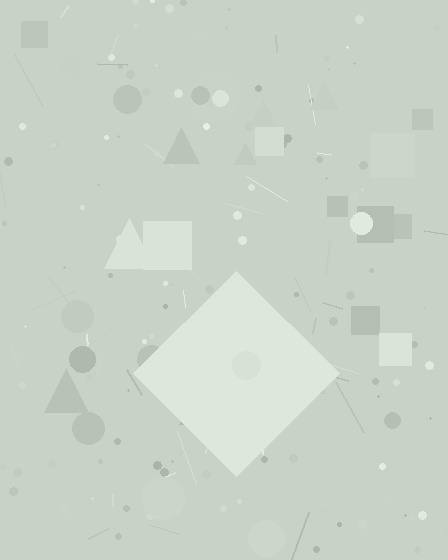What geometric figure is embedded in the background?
A diamond is embedded in the background.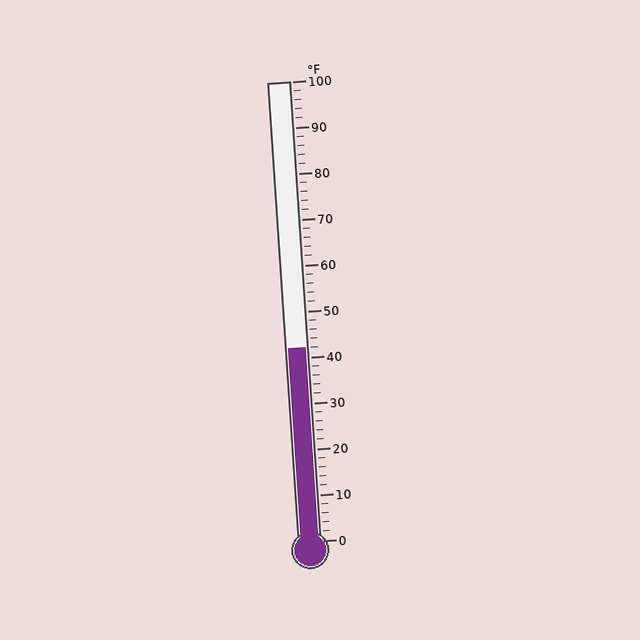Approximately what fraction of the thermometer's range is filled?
The thermometer is filled to approximately 40% of its range.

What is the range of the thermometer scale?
The thermometer scale ranges from 0°F to 100°F.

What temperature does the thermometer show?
The thermometer shows approximately 42°F.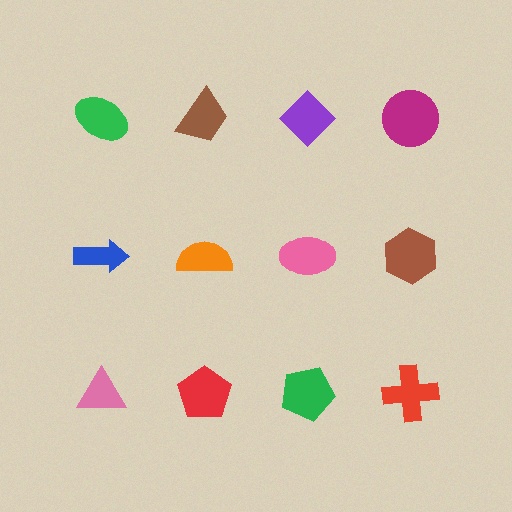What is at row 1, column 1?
A green ellipse.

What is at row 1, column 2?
A brown trapezoid.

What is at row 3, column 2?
A red pentagon.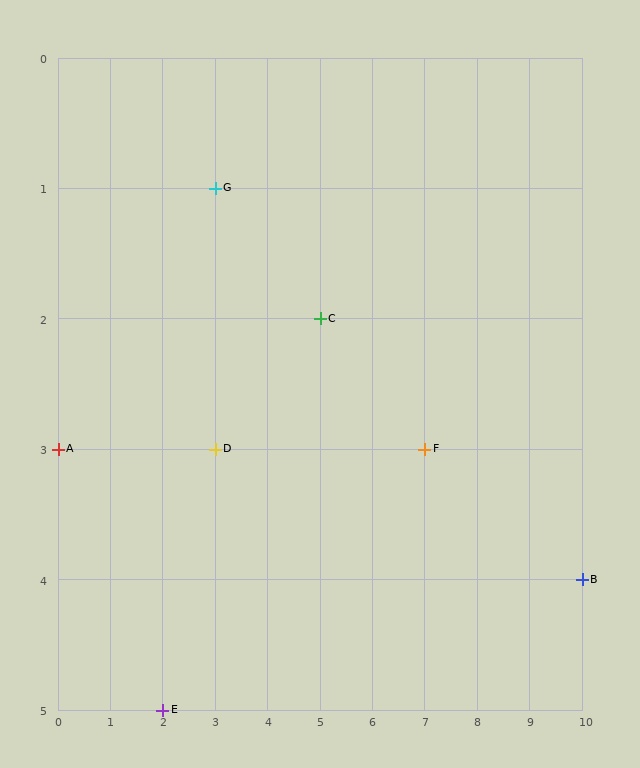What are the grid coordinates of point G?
Point G is at grid coordinates (3, 1).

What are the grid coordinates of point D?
Point D is at grid coordinates (3, 3).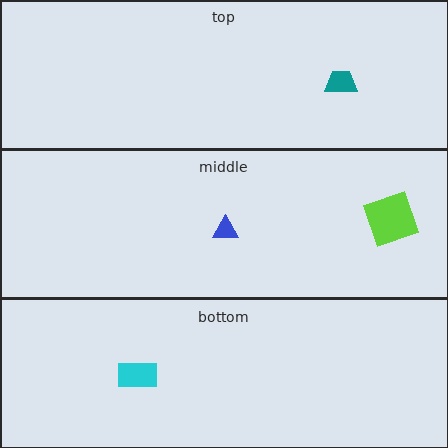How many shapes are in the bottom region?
1.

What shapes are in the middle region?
The blue triangle, the lime square.